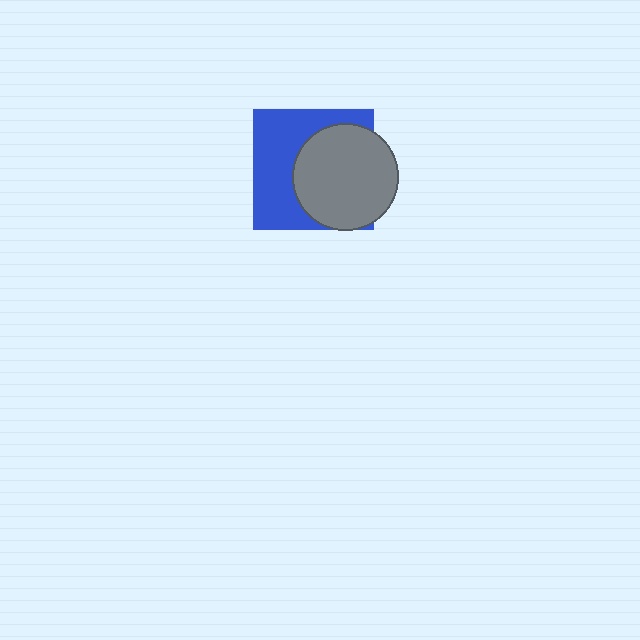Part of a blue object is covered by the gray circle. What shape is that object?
It is a square.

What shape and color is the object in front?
The object in front is a gray circle.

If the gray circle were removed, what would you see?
You would see the complete blue square.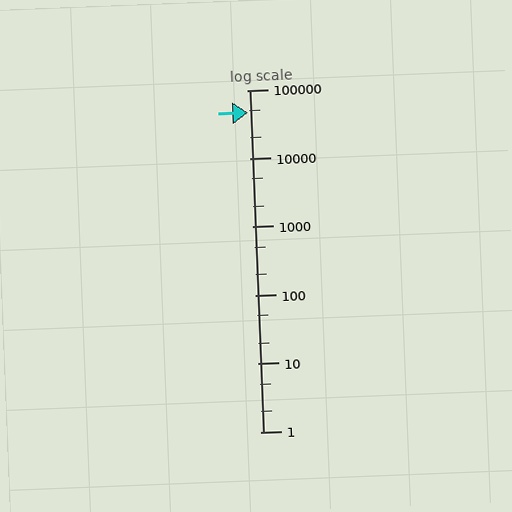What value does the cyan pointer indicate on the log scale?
The pointer indicates approximately 47000.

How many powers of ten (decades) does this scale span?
The scale spans 5 decades, from 1 to 100000.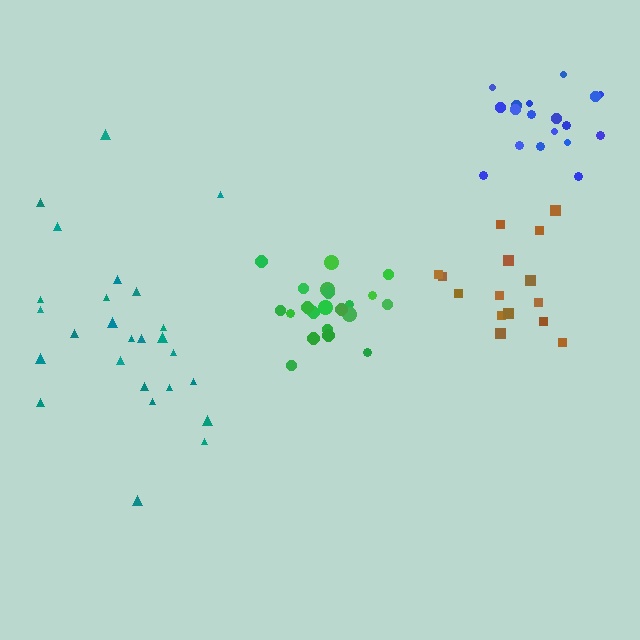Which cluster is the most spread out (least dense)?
Teal.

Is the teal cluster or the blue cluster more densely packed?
Blue.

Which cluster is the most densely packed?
Green.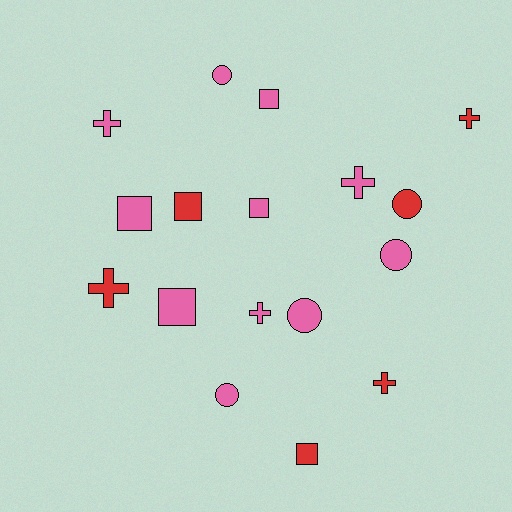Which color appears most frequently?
Pink, with 11 objects.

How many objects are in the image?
There are 17 objects.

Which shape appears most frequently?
Cross, with 6 objects.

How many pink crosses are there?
There are 3 pink crosses.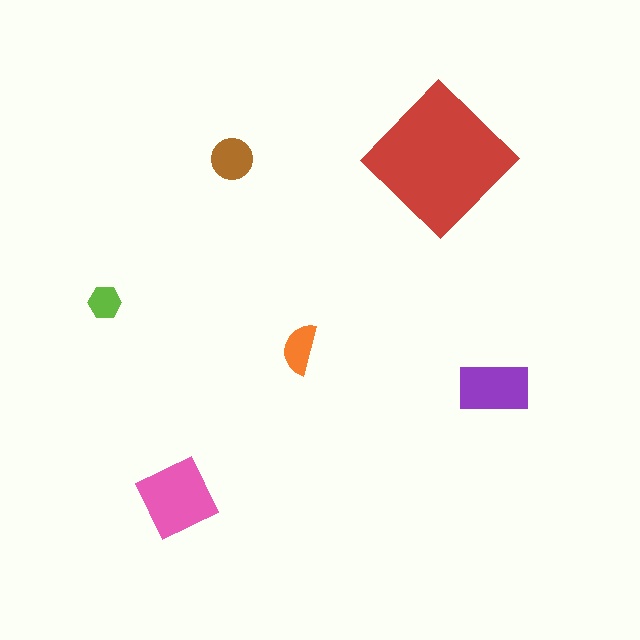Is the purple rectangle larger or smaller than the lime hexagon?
Larger.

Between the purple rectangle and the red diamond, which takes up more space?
The red diamond.